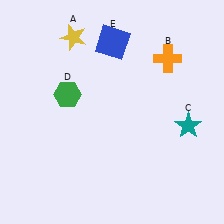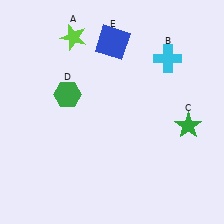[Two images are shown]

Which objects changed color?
A changed from yellow to lime. B changed from orange to cyan. C changed from teal to green.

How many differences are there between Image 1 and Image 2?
There are 3 differences between the two images.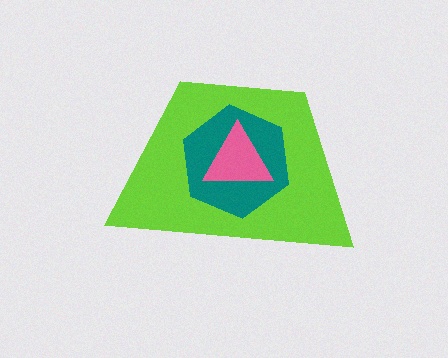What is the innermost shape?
The pink triangle.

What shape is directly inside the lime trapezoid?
The teal hexagon.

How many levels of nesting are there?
3.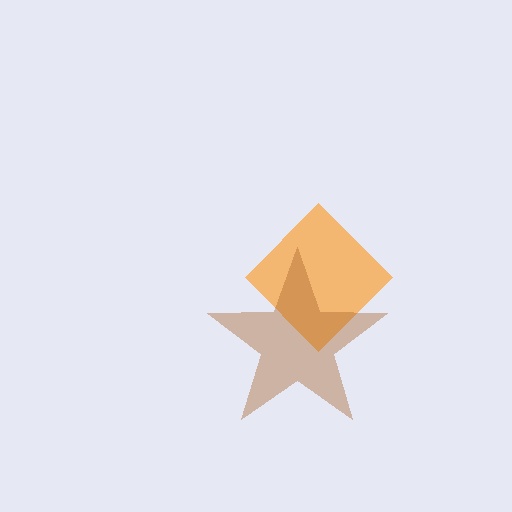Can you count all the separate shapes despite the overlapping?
Yes, there are 2 separate shapes.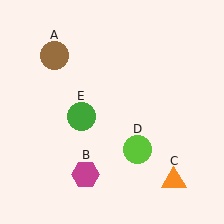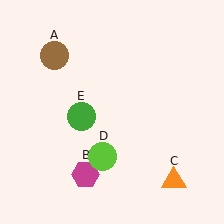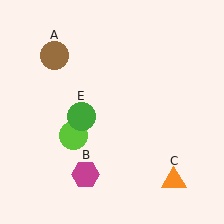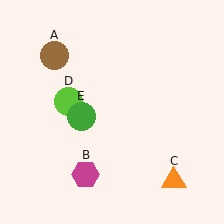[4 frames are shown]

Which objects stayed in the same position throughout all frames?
Brown circle (object A) and magenta hexagon (object B) and orange triangle (object C) and green circle (object E) remained stationary.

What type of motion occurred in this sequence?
The lime circle (object D) rotated clockwise around the center of the scene.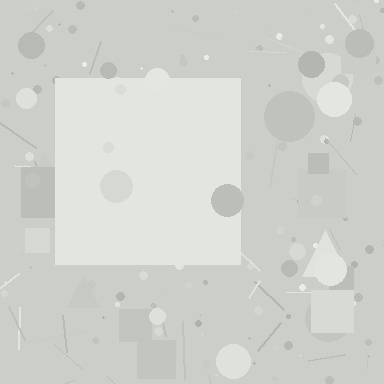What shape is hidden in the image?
A square is hidden in the image.